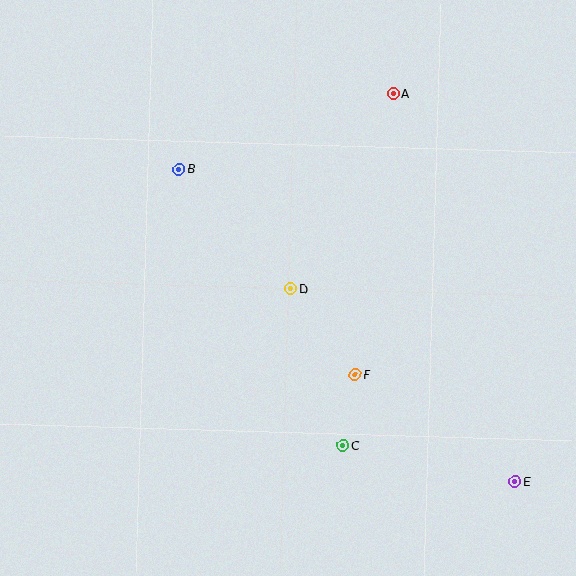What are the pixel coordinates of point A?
Point A is at (393, 94).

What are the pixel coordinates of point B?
Point B is at (179, 169).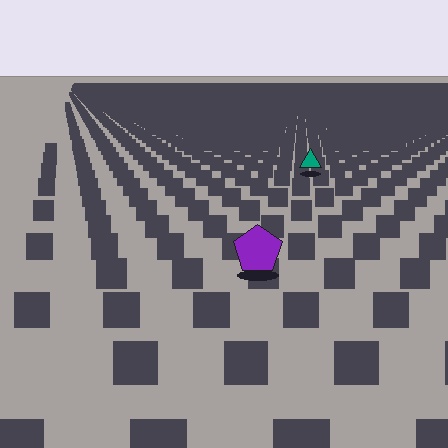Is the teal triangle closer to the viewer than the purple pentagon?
No. The purple pentagon is closer — you can tell from the texture gradient: the ground texture is coarser near it.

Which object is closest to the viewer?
The purple pentagon is closest. The texture marks near it are larger and more spread out.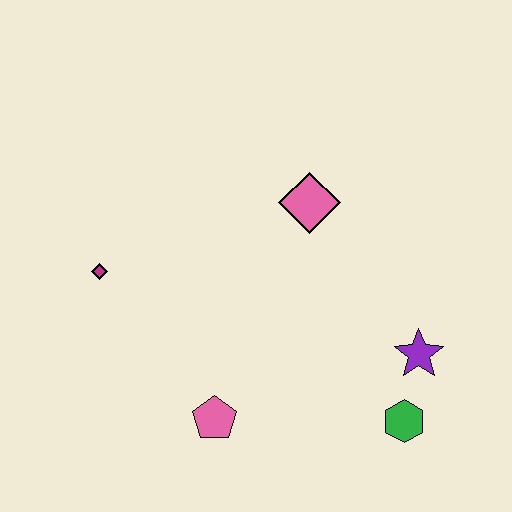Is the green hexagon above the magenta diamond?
No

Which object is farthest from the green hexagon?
The magenta diamond is farthest from the green hexagon.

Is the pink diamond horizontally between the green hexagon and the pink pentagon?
Yes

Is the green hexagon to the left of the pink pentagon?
No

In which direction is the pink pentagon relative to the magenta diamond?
The pink pentagon is below the magenta diamond.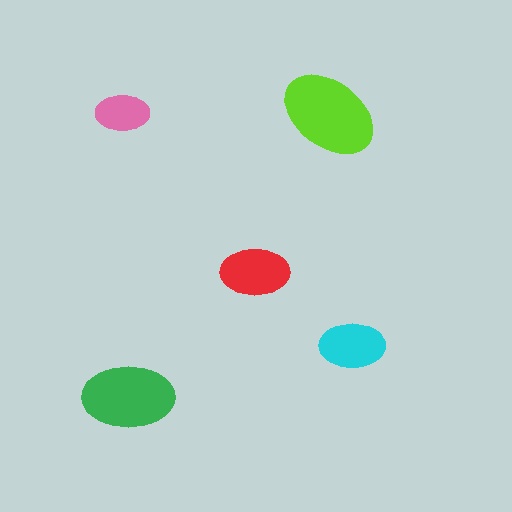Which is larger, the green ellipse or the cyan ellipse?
The green one.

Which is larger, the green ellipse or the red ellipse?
The green one.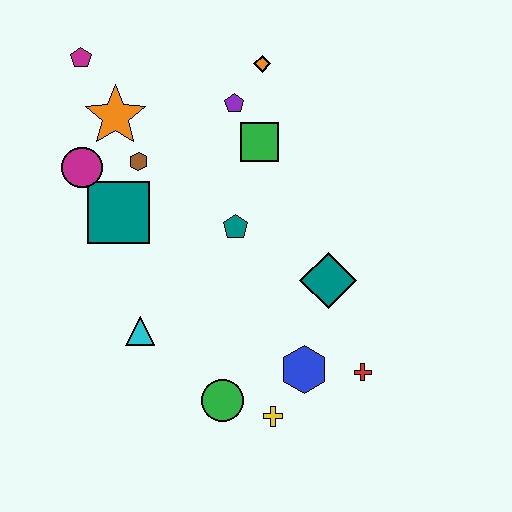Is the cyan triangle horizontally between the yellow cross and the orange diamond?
No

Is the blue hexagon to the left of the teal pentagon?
No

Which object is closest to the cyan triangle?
The green circle is closest to the cyan triangle.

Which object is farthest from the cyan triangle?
The orange diamond is farthest from the cyan triangle.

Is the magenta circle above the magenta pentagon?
No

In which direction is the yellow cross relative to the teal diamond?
The yellow cross is below the teal diamond.